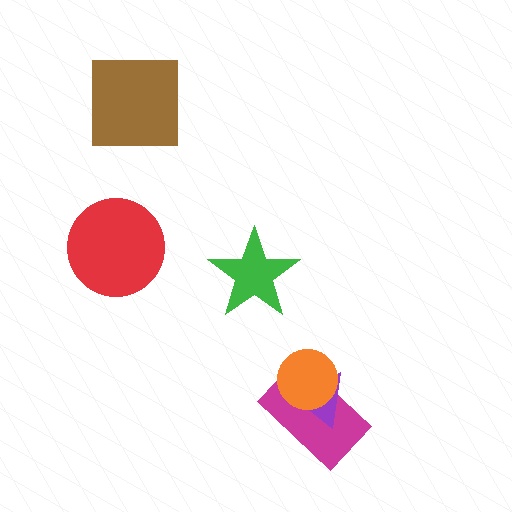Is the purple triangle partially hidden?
Yes, it is partially covered by another shape.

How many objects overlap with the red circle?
0 objects overlap with the red circle.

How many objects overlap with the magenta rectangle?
2 objects overlap with the magenta rectangle.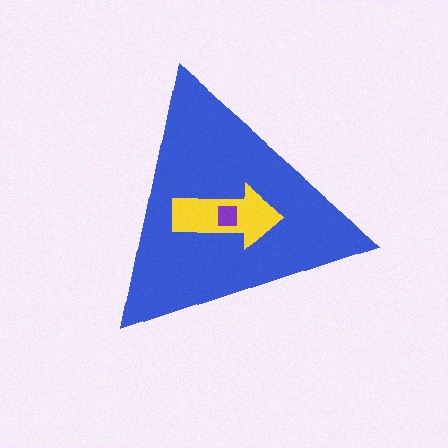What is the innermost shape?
The purple square.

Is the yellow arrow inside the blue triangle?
Yes.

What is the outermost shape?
The blue triangle.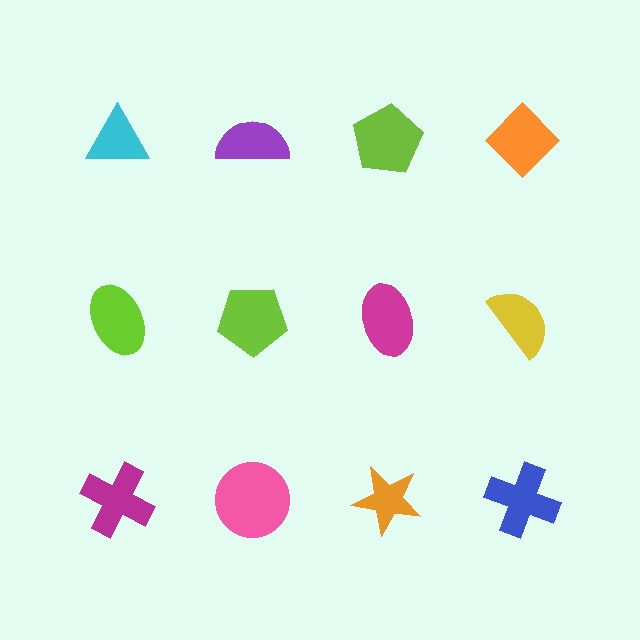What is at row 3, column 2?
A pink circle.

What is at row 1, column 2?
A purple semicircle.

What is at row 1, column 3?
A lime pentagon.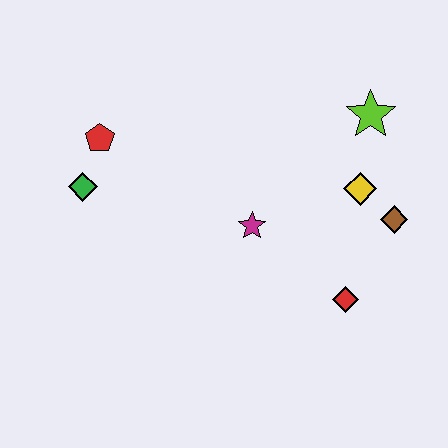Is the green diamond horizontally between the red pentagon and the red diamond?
No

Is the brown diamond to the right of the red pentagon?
Yes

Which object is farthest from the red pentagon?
The brown diamond is farthest from the red pentagon.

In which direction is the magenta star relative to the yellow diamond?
The magenta star is to the left of the yellow diamond.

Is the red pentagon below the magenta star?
No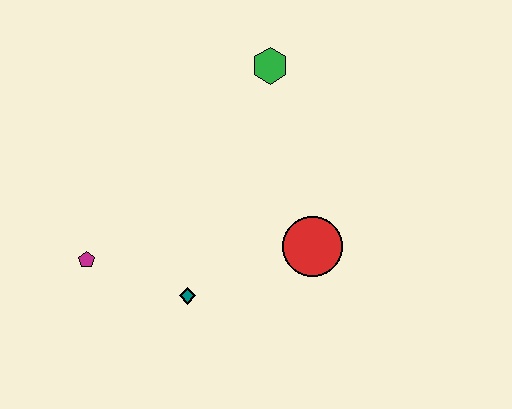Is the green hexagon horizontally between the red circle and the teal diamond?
Yes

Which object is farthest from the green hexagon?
The magenta pentagon is farthest from the green hexagon.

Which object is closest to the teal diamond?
The magenta pentagon is closest to the teal diamond.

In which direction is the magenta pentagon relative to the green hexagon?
The magenta pentagon is below the green hexagon.